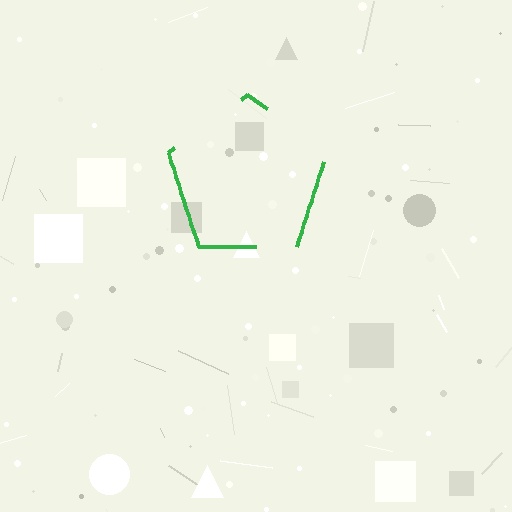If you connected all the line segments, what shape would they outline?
They would outline a pentagon.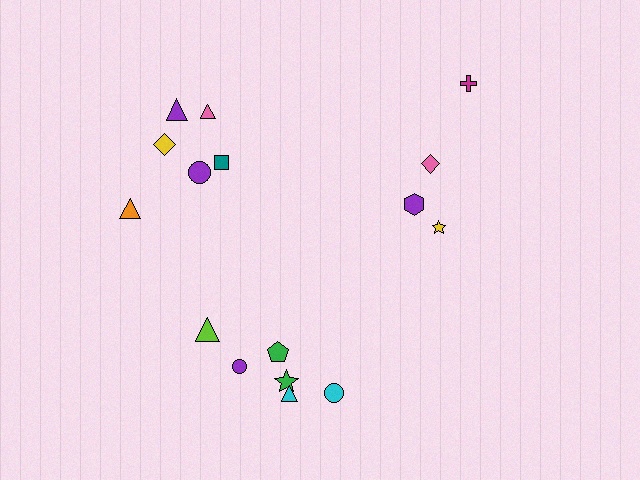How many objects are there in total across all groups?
There are 16 objects.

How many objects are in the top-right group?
There are 4 objects.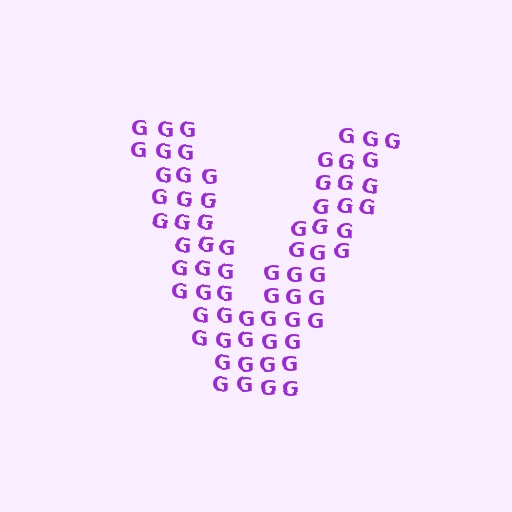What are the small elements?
The small elements are letter G's.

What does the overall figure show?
The overall figure shows the letter V.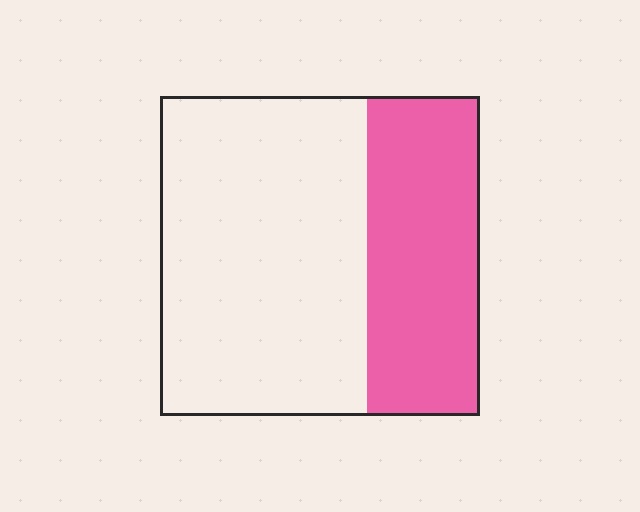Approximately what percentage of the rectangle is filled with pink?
Approximately 35%.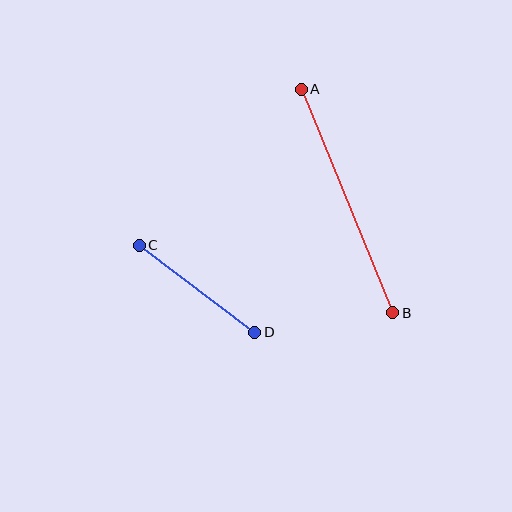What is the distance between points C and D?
The distance is approximately 144 pixels.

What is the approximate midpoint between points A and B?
The midpoint is at approximately (347, 201) pixels.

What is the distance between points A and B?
The distance is approximately 242 pixels.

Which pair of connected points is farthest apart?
Points A and B are farthest apart.